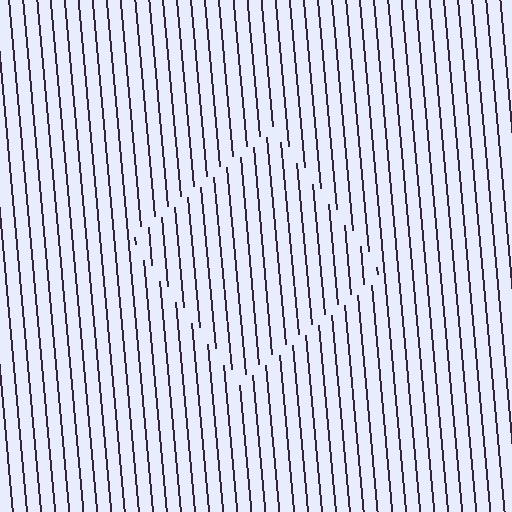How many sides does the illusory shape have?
4 sides — the line-ends trace a square.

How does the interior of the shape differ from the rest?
The interior of the shape contains the same grating, shifted by half a period — the contour is defined by the phase discontinuity where line-ends from the inner and outer gratings abut.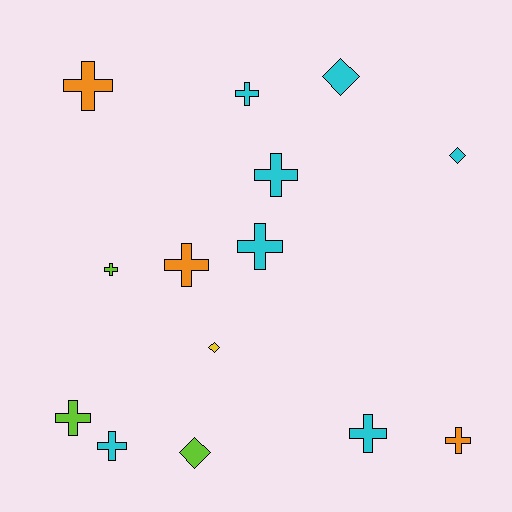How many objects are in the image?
There are 14 objects.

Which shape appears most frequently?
Cross, with 10 objects.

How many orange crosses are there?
There are 3 orange crosses.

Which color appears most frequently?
Cyan, with 7 objects.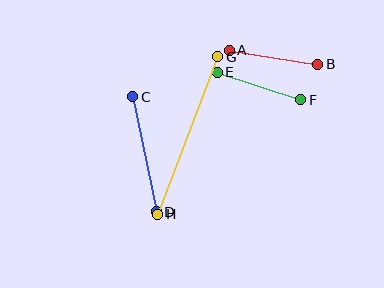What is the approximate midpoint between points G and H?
The midpoint is at approximately (188, 136) pixels.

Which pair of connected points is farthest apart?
Points G and H are farthest apart.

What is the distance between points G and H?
The distance is approximately 169 pixels.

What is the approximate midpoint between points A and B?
The midpoint is at approximately (273, 57) pixels.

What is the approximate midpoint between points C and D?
The midpoint is at approximately (144, 154) pixels.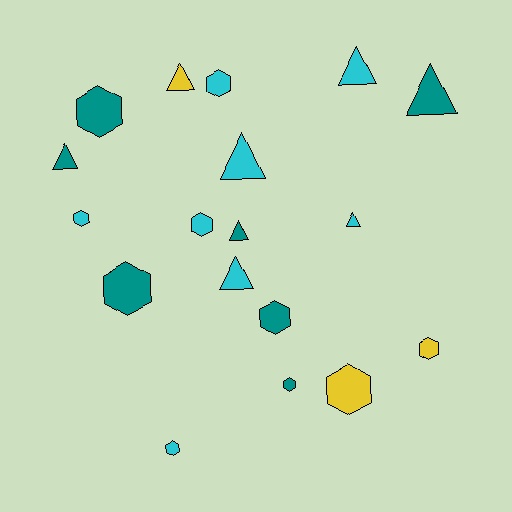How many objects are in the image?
There are 18 objects.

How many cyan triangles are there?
There are 4 cyan triangles.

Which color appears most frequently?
Cyan, with 8 objects.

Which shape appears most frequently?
Hexagon, with 10 objects.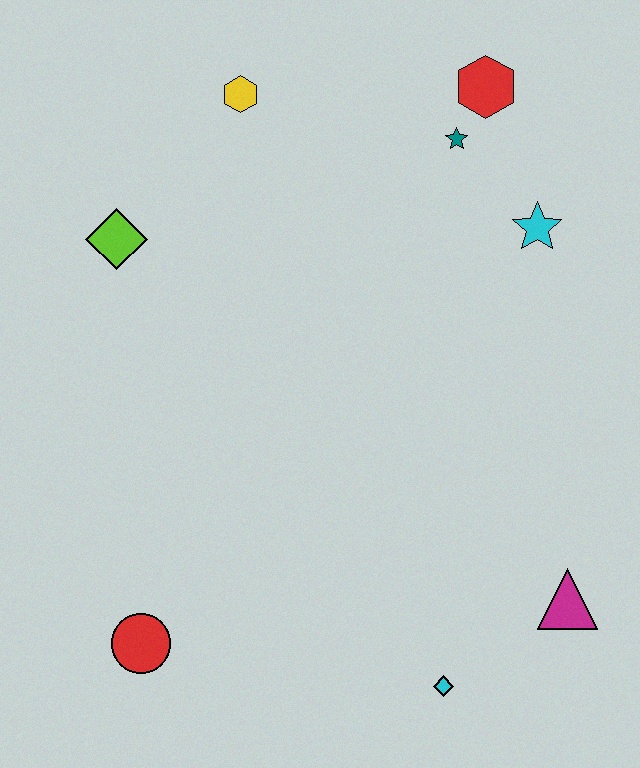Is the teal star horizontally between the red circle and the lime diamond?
No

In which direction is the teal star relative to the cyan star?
The teal star is above the cyan star.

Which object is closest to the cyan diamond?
The magenta triangle is closest to the cyan diamond.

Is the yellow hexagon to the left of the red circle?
No